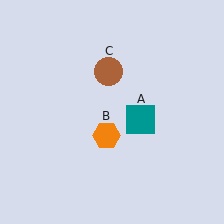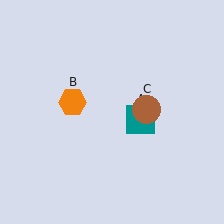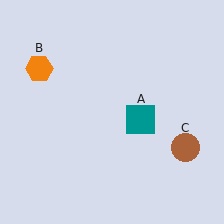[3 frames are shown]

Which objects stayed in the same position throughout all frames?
Teal square (object A) remained stationary.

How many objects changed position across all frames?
2 objects changed position: orange hexagon (object B), brown circle (object C).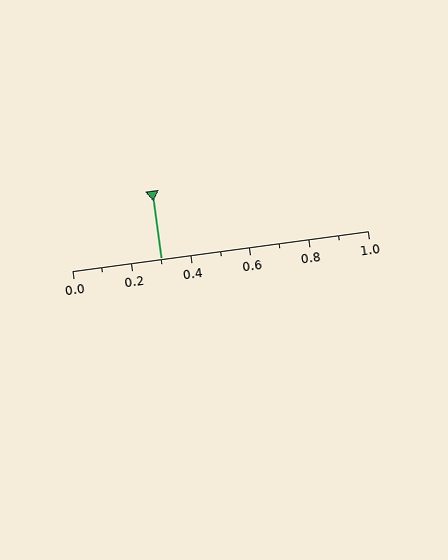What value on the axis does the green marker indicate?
The marker indicates approximately 0.3.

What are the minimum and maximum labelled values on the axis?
The axis runs from 0.0 to 1.0.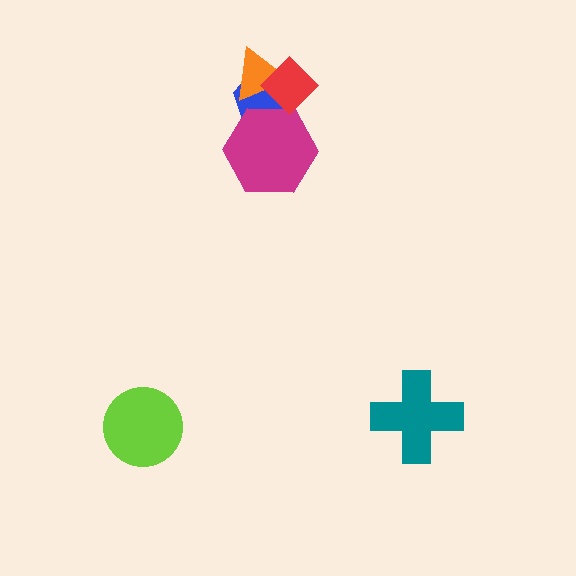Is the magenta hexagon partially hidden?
Yes, it is partially covered by another shape.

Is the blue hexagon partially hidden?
Yes, it is partially covered by another shape.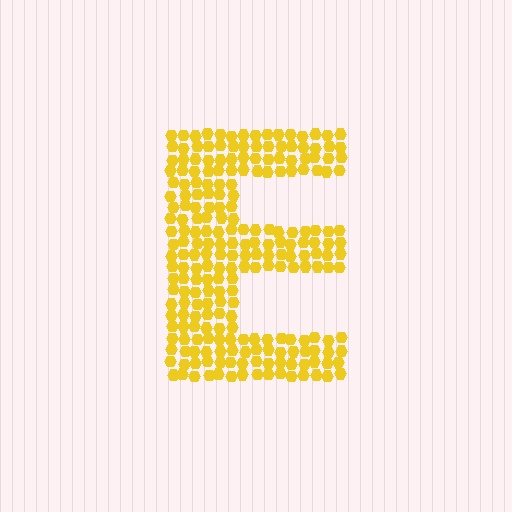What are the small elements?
The small elements are hexagons.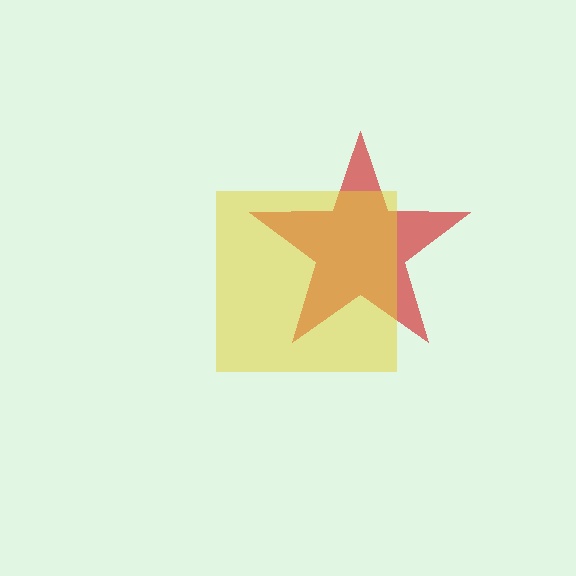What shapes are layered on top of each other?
The layered shapes are: a red star, a yellow square.